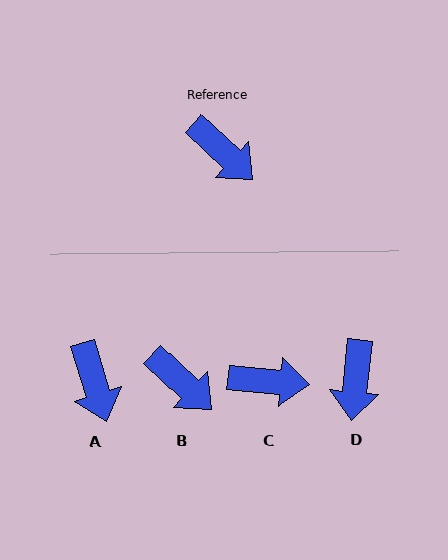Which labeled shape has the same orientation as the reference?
B.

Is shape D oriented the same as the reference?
No, it is off by about 53 degrees.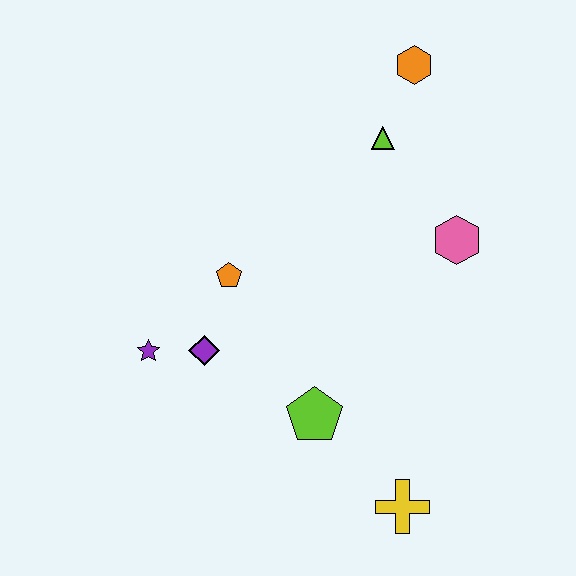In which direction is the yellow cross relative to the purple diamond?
The yellow cross is to the right of the purple diamond.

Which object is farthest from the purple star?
The orange hexagon is farthest from the purple star.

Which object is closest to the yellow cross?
The lime pentagon is closest to the yellow cross.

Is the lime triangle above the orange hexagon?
No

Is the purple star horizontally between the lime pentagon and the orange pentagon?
No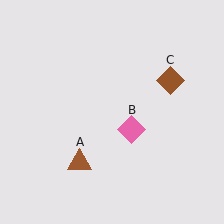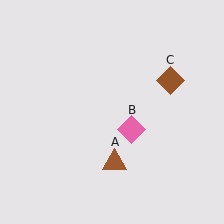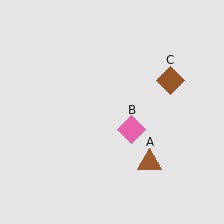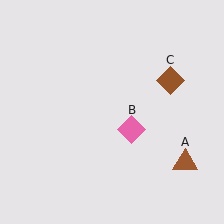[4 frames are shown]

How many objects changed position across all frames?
1 object changed position: brown triangle (object A).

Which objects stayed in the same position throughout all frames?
Pink diamond (object B) and brown diamond (object C) remained stationary.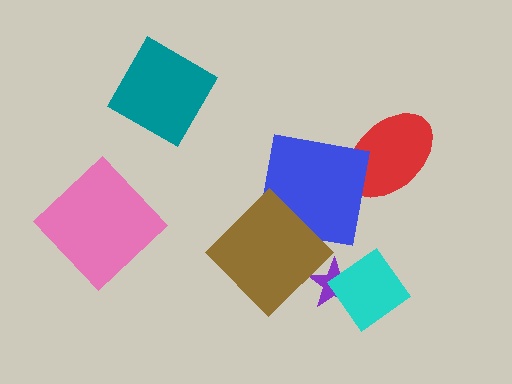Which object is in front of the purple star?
The cyan diamond is in front of the purple star.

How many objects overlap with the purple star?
1 object overlaps with the purple star.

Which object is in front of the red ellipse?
The blue square is in front of the red ellipse.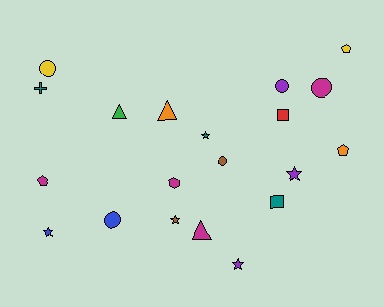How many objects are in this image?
There are 20 objects.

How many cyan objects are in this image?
There are no cyan objects.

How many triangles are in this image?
There are 3 triangles.